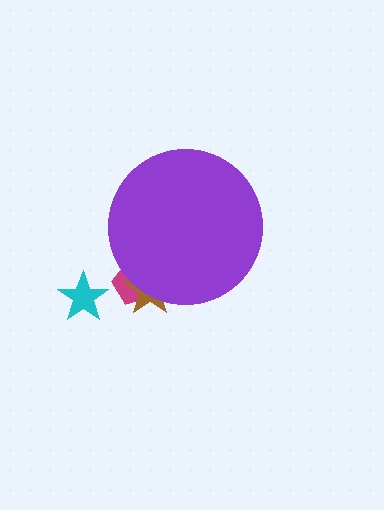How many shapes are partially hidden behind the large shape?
2 shapes are partially hidden.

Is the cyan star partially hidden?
No, the cyan star is fully visible.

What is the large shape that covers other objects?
A purple circle.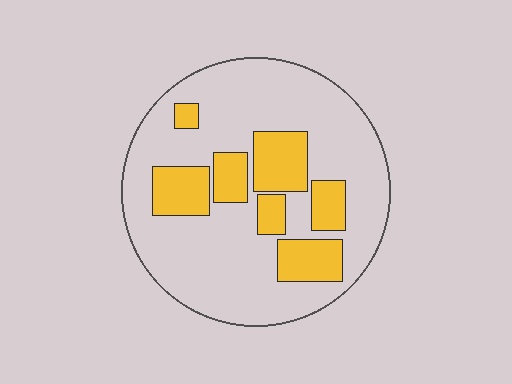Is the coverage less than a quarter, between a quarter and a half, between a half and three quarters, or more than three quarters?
Between a quarter and a half.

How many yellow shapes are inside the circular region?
7.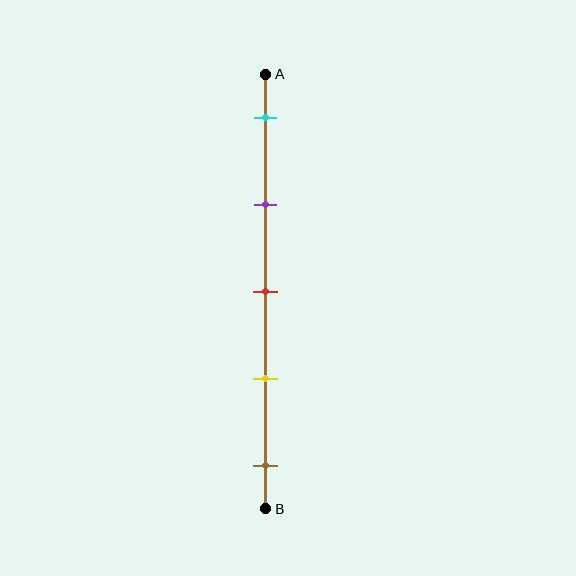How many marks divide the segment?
There are 5 marks dividing the segment.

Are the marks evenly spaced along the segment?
Yes, the marks are approximately evenly spaced.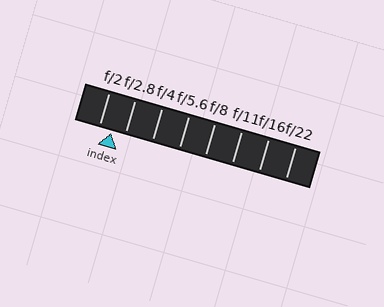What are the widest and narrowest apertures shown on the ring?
The widest aperture shown is f/2 and the narrowest is f/22.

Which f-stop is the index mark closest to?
The index mark is closest to f/2.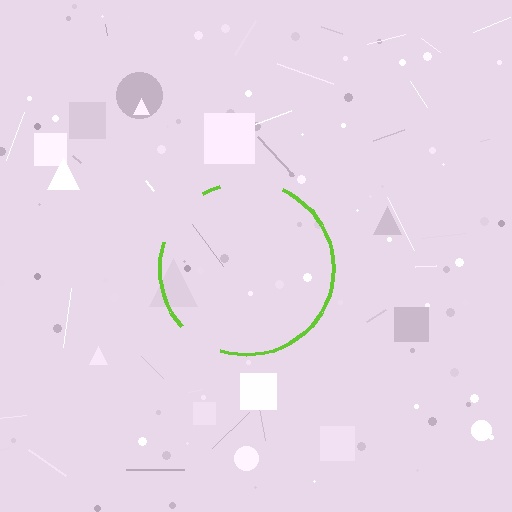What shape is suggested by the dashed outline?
The dashed outline suggests a circle.